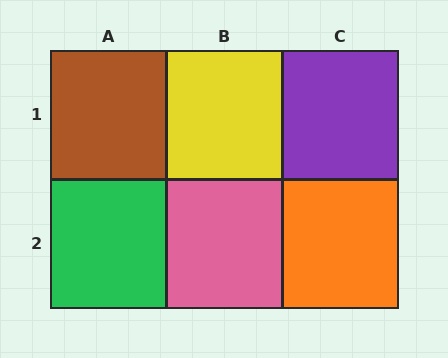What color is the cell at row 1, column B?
Yellow.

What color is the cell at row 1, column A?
Brown.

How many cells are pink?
1 cell is pink.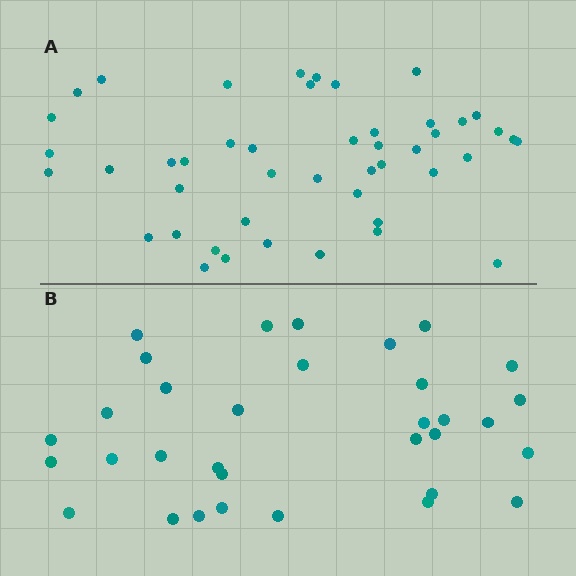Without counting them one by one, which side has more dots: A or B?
Region A (the top region) has more dots.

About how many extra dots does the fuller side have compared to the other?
Region A has approximately 15 more dots than region B.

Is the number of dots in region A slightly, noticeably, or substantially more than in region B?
Region A has noticeably more, but not dramatically so. The ratio is roughly 1.4 to 1.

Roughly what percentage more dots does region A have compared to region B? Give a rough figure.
About 40% more.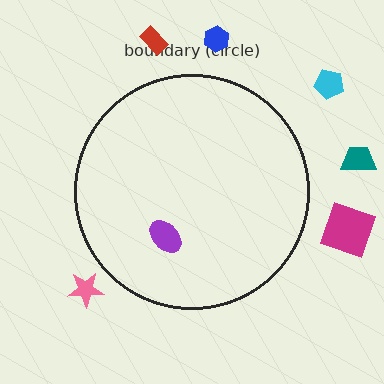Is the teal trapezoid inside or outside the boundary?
Outside.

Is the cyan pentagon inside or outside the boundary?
Outside.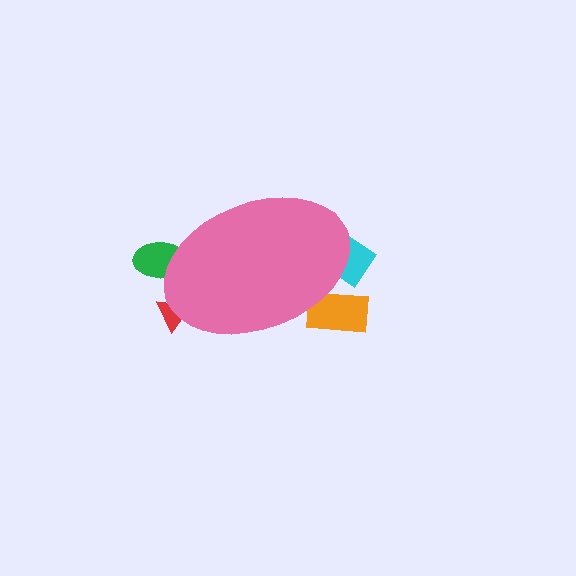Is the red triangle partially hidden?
Yes, the red triangle is partially hidden behind the pink ellipse.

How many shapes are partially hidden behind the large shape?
4 shapes are partially hidden.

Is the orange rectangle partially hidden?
Yes, the orange rectangle is partially hidden behind the pink ellipse.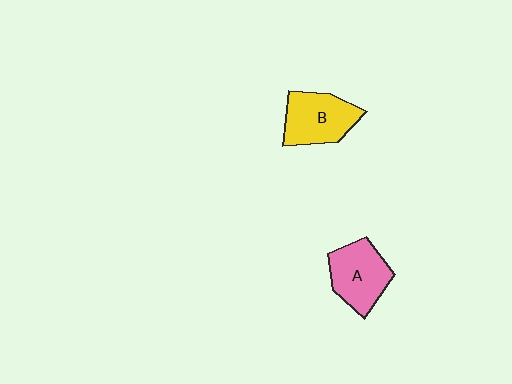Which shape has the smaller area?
Shape A (pink).